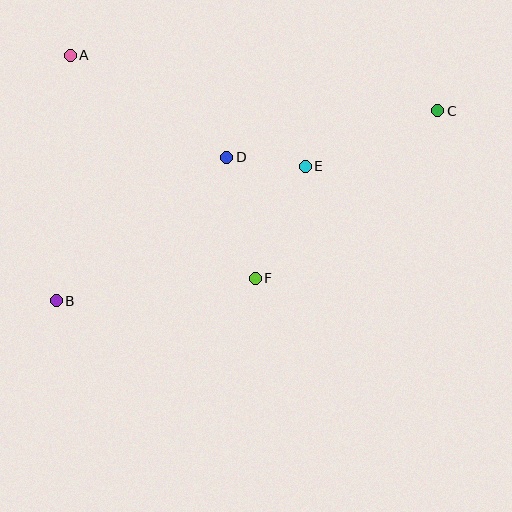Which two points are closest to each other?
Points D and E are closest to each other.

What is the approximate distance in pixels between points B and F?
The distance between B and F is approximately 200 pixels.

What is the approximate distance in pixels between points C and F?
The distance between C and F is approximately 248 pixels.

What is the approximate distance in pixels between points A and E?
The distance between A and E is approximately 260 pixels.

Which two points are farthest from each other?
Points B and C are farthest from each other.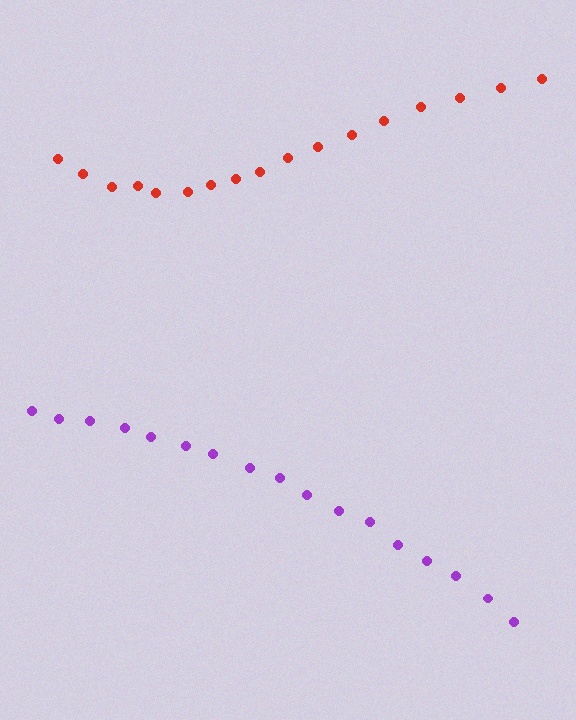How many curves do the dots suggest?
There are 2 distinct paths.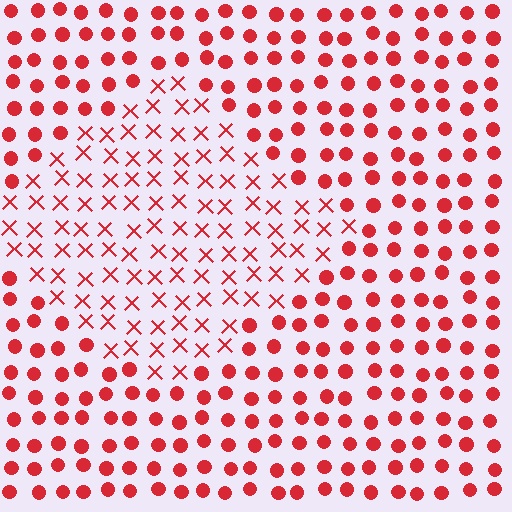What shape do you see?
I see a diamond.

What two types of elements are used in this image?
The image uses X marks inside the diamond region and circles outside it.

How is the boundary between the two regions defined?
The boundary is defined by a change in element shape: X marks inside vs. circles outside. All elements share the same color and spacing.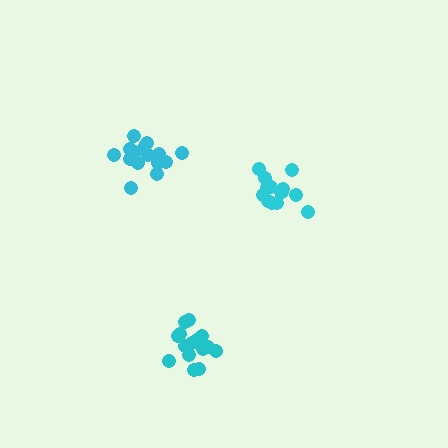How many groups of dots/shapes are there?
There are 3 groups.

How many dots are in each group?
Group 1: 16 dots, Group 2: 14 dots, Group 3: 15 dots (45 total).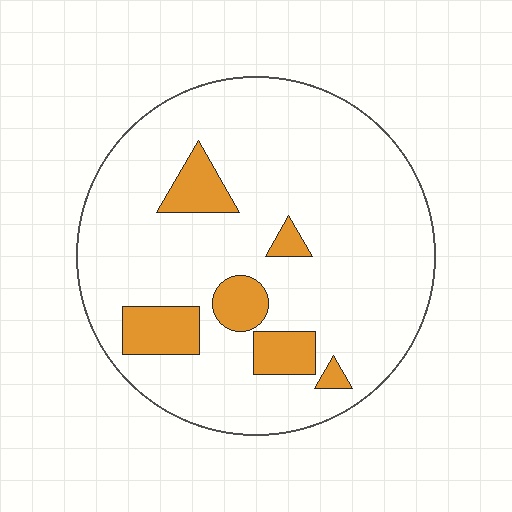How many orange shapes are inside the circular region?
6.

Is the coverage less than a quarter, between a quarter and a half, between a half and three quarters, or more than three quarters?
Less than a quarter.